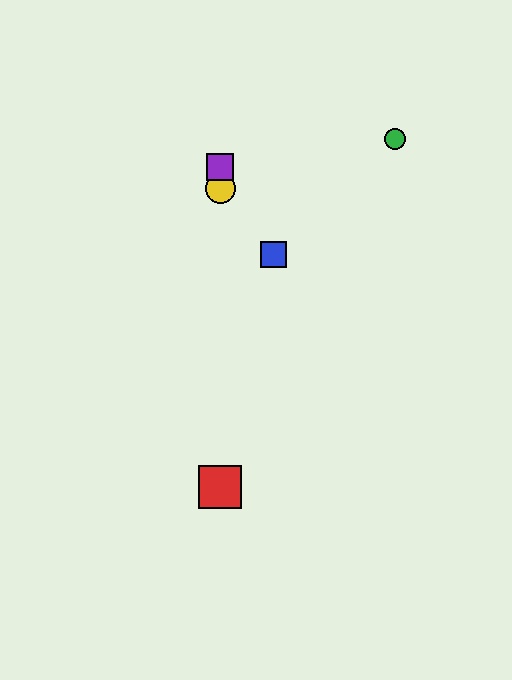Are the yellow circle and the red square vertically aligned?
Yes, both are at x≈220.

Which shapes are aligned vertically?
The red square, the yellow circle, the purple square are aligned vertically.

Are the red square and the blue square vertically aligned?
No, the red square is at x≈220 and the blue square is at x≈273.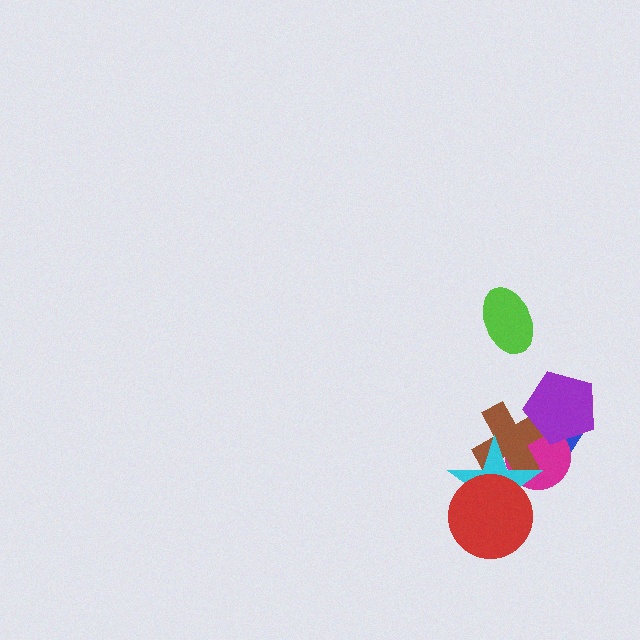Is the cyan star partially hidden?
Yes, it is partially covered by another shape.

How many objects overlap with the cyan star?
4 objects overlap with the cyan star.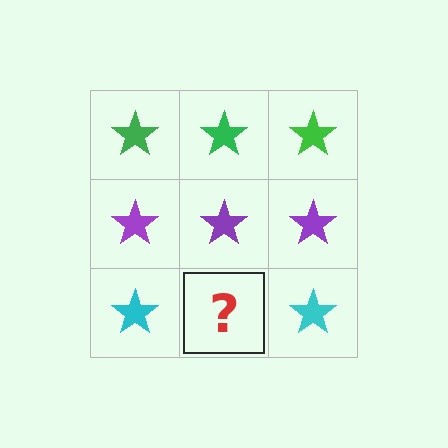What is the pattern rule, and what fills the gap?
The rule is that each row has a consistent color. The gap should be filled with a cyan star.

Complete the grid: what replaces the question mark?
The question mark should be replaced with a cyan star.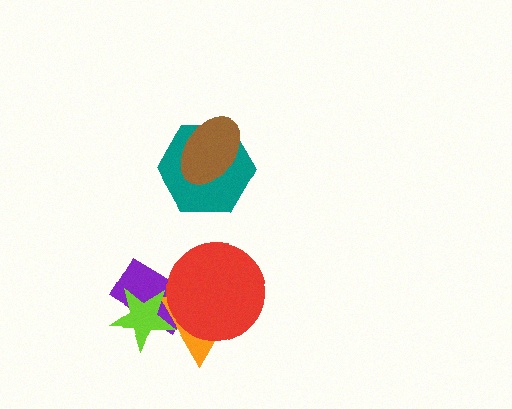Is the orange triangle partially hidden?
Yes, it is partially covered by another shape.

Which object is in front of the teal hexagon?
The brown ellipse is in front of the teal hexagon.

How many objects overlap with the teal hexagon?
1 object overlaps with the teal hexagon.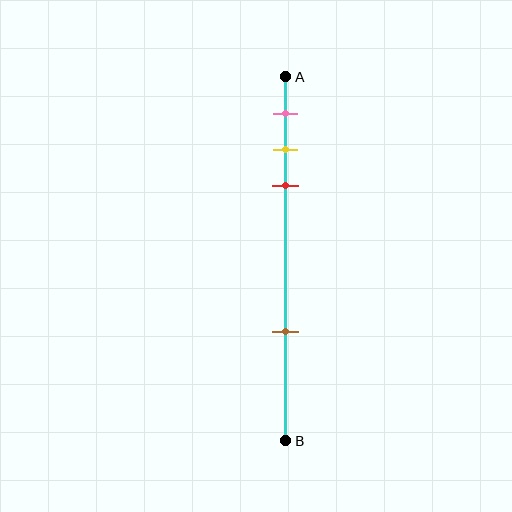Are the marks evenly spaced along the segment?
No, the marks are not evenly spaced.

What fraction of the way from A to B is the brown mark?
The brown mark is approximately 70% (0.7) of the way from A to B.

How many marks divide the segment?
There are 4 marks dividing the segment.